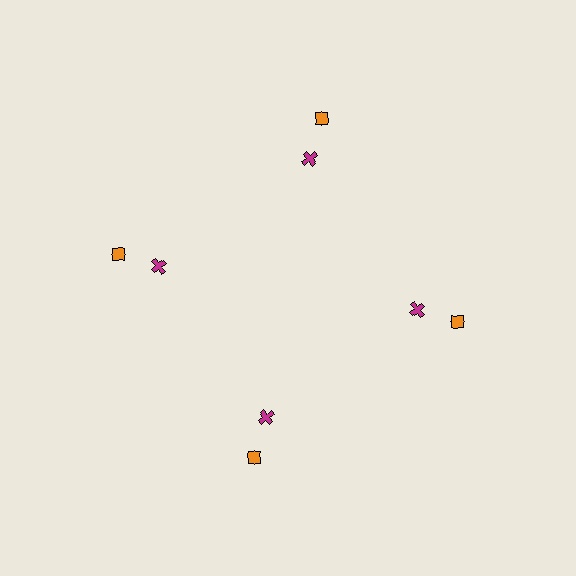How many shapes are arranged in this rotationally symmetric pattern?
There are 8 shapes, arranged in 4 groups of 2.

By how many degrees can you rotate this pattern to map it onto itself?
The pattern maps onto itself every 90 degrees of rotation.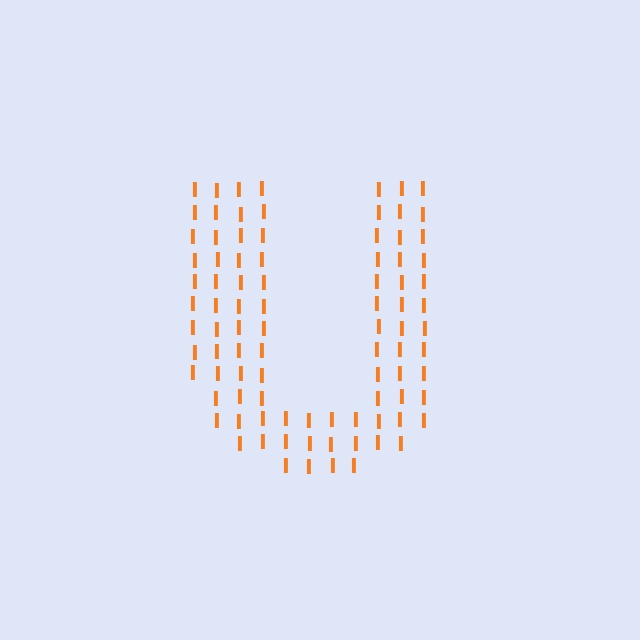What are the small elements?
The small elements are letter I's.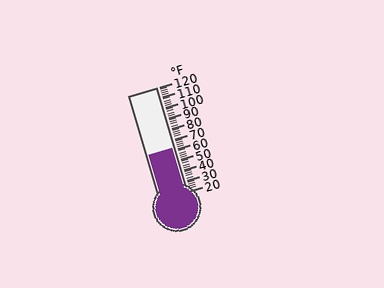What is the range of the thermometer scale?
The thermometer scale ranges from 20°F to 120°F.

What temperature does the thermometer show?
The thermometer shows approximately 62°F.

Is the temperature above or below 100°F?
The temperature is below 100°F.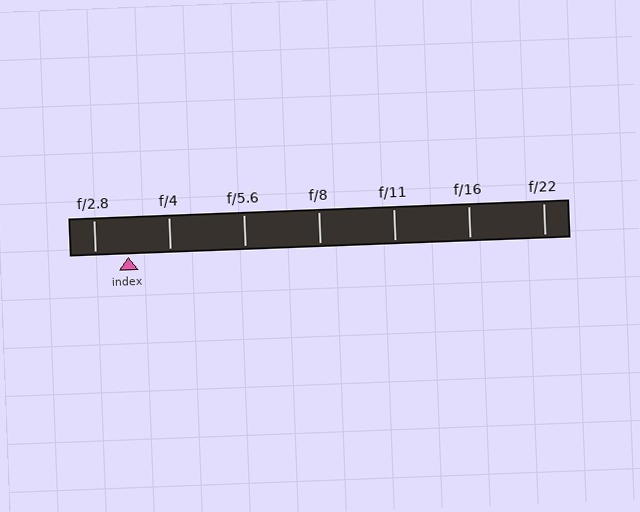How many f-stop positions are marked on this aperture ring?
There are 7 f-stop positions marked.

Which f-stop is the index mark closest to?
The index mark is closest to f/2.8.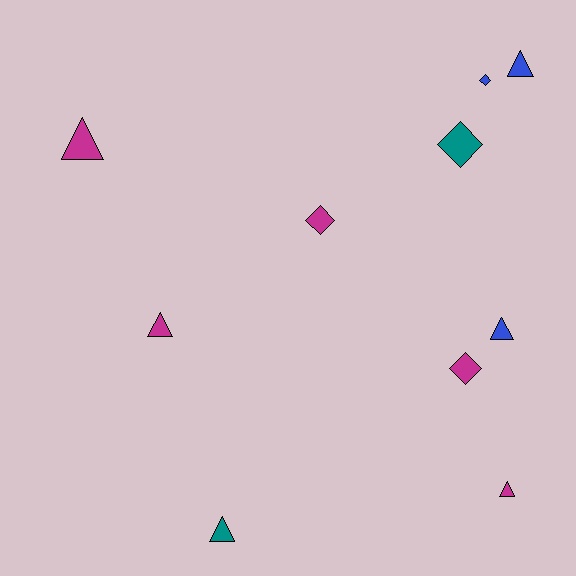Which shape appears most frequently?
Triangle, with 6 objects.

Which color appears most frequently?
Magenta, with 5 objects.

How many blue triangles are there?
There are 2 blue triangles.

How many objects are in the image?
There are 10 objects.